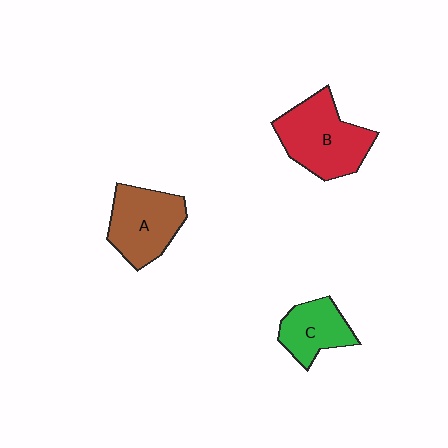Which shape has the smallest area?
Shape C (green).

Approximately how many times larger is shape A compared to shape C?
Approximately 1.4 times.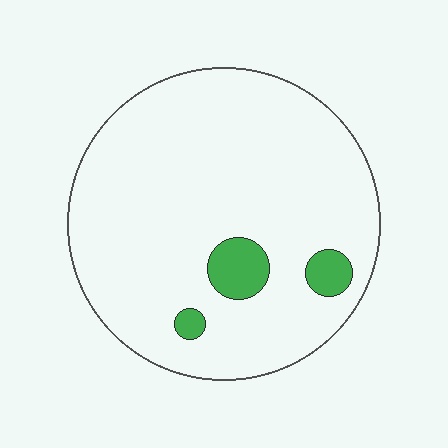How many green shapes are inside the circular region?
3.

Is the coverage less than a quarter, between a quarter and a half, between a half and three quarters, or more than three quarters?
Less than a quarter.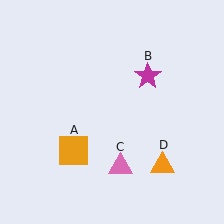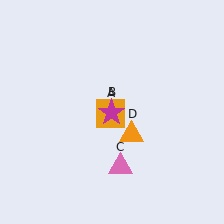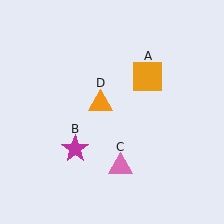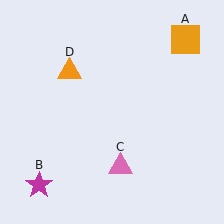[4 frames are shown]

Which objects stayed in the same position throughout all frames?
Pink triangle (object C) remained stationary.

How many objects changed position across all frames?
3 objects changed position: orange square (object A), magenta star (object B), orange triangle (object D).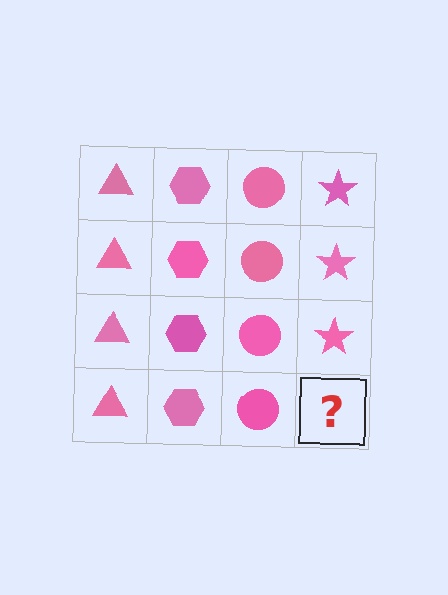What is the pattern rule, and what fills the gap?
The rule is that each column has a consistent shape. The gap should be filled with a pink star.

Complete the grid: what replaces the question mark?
The question mark should be replaced with a pink star.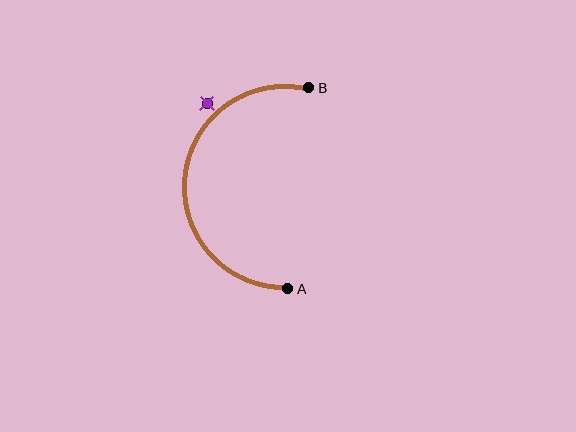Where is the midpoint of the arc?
The arc midpoint is the point on the curve farthest from the straight line joining A and B. It sits to the left of that line.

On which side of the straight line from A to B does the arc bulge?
The arc bulges to the left of the straight line connecting A and B.